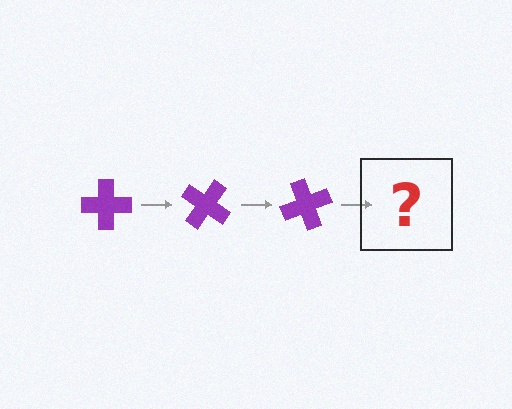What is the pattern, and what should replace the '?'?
The pattern is that the cross rotates 35 degrees each step. The '?' should be a purple cross rotated 105 degrees.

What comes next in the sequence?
The next element should be a purple cross rotated 105 degrees.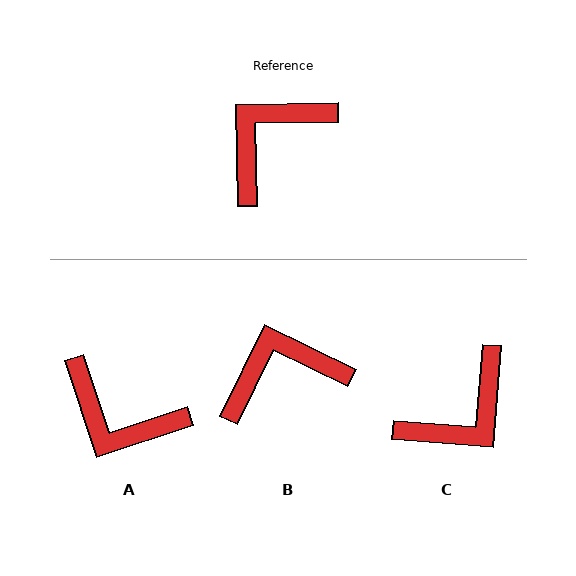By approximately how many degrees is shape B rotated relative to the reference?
Approximately 27 degrees clockwise.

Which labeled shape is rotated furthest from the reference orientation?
C, about 174 degrees away.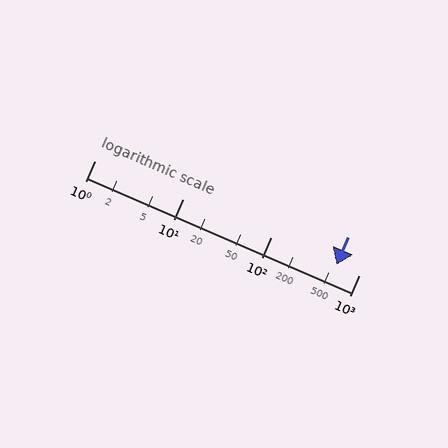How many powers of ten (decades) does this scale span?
The scale spans 3 decades, from 1 to 1000.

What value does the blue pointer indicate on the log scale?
The pointer indicates approximately 560.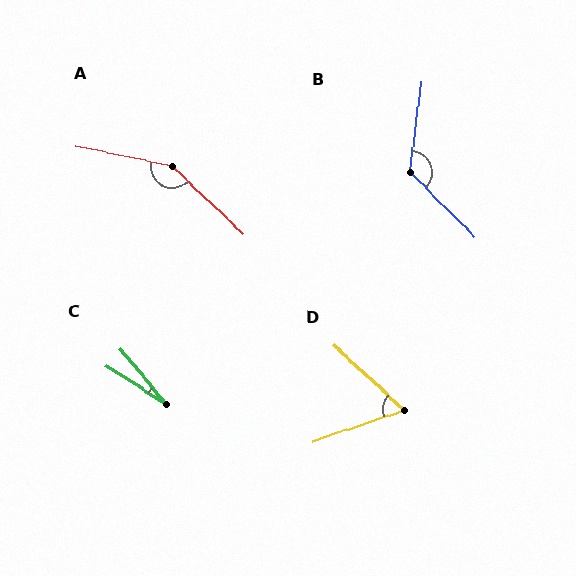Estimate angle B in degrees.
Approximately 127 degrees.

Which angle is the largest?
A, at approximately 148 degrees.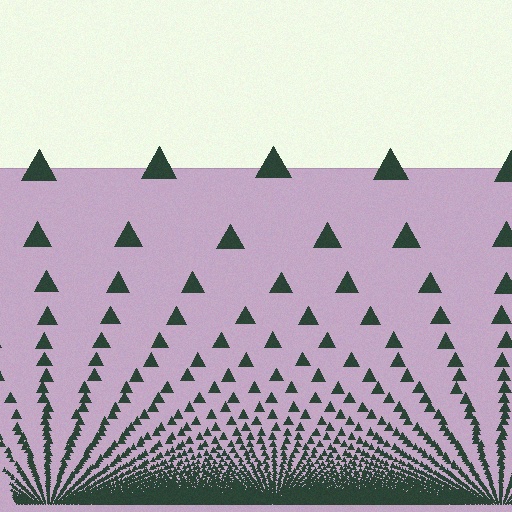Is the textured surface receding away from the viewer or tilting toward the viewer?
The surface appears to tilt toward the viewer. Texture elements get larger and sparser toward the top.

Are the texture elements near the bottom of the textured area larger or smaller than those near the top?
Smaller. The gradient is inverted — elements near the bottom are smaller and denser.